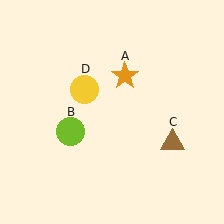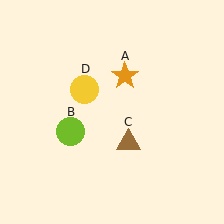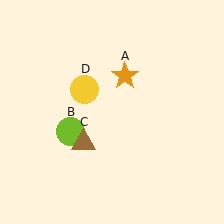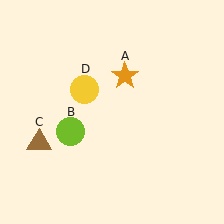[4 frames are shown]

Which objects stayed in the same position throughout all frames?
Orange star (object A) and lime circle (object B) and yellow circle (object D) remained stationary.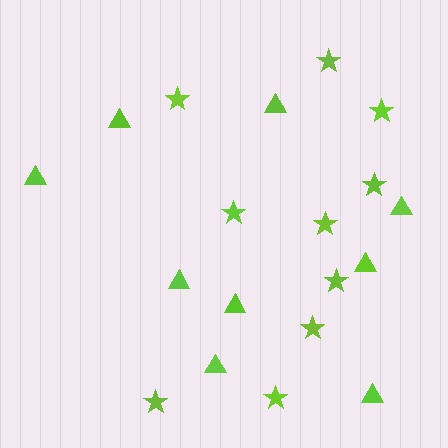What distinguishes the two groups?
There are 2 groups: one group of triangles (9) and one group of stars (10).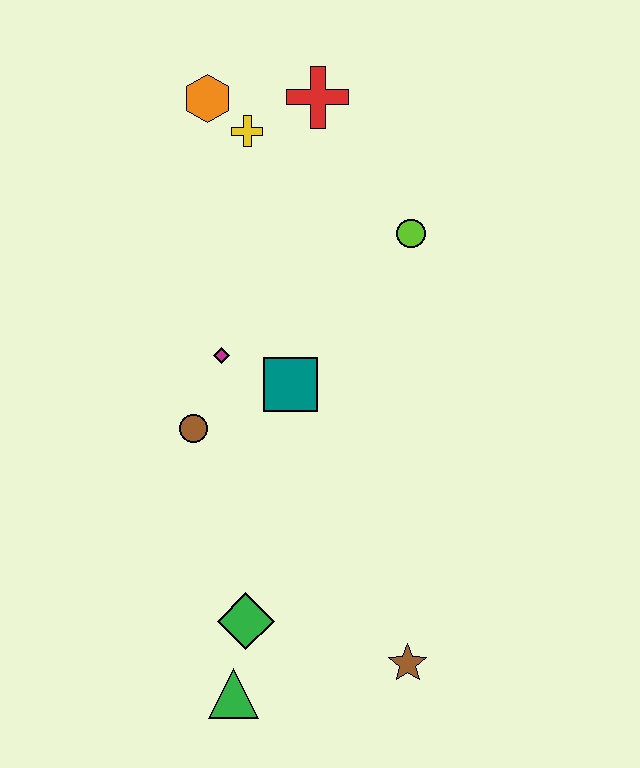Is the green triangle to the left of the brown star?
Yes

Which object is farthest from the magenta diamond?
The brown star is farthest from the magenta diamond.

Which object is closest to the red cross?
The yellow cross is closest to the red cross.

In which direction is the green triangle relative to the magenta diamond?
The green triangle is below the magenta diamond.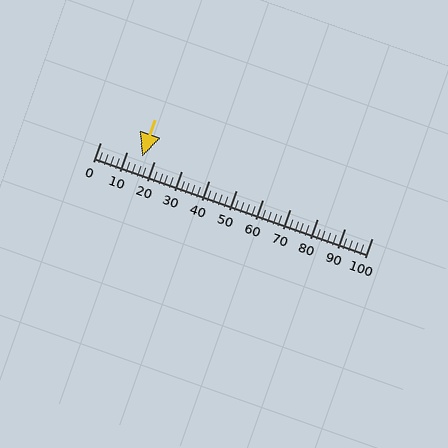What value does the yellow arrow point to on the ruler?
The yellow arrow points to approximately 15.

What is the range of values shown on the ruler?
The ruler shows values from 0 to 100.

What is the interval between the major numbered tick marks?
The major tick marks are spaced 10 units apart.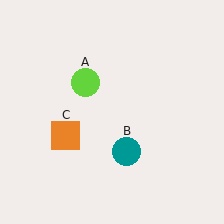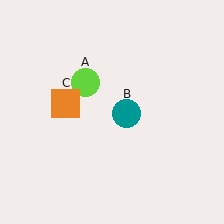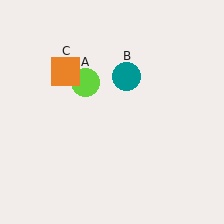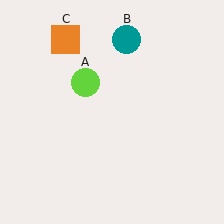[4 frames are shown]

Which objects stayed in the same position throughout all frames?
Lime circle (object A) remained stationary.